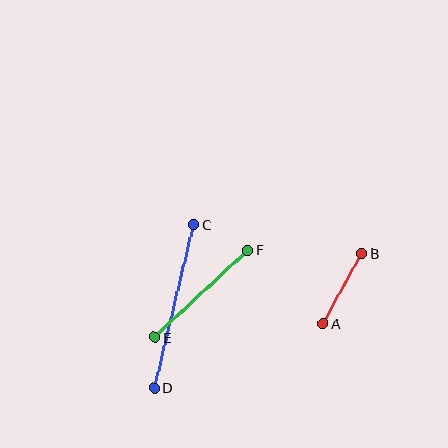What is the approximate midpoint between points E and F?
The midpoint is at approximately (201, 294) pixels.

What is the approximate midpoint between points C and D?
The midpoint is at approximately (174, 306) pixels.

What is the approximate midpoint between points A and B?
The midpoint is at approximately (342, 288) pixels.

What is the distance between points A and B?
The distance is approximately 80 pixels.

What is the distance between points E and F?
The distance is approximately 127 pixels.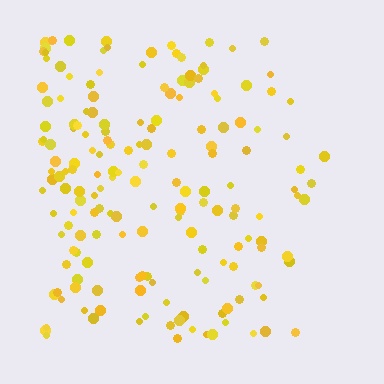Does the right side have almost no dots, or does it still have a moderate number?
Still a moderate number, just noticeably fewer than the left.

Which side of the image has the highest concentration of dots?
The left.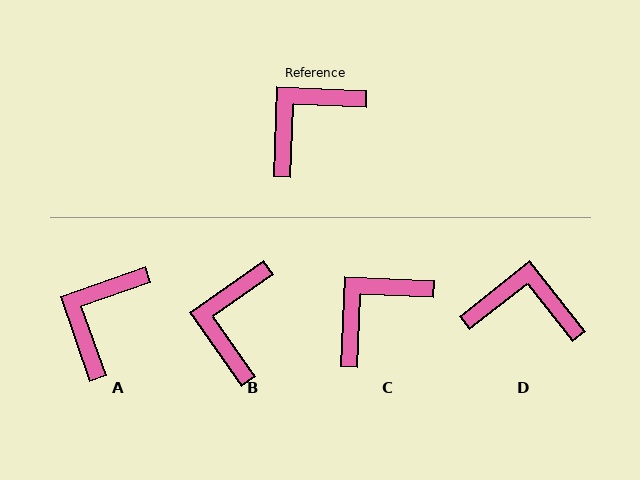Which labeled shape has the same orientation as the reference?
C.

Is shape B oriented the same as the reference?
No, it is off by about 37 degrees.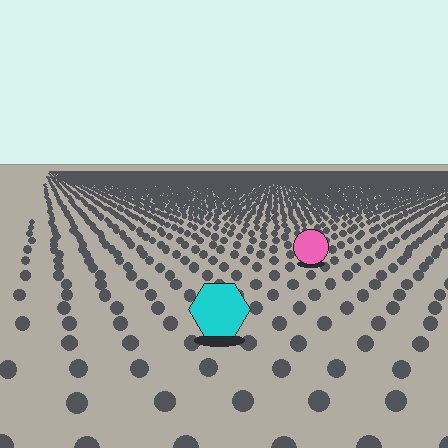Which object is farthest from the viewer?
The pink circle is farthest from the viewer. It appears smaller and the ground texture around it is denser.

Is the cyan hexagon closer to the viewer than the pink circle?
Yes. The cyan hexagon is closer — you can tell from the texture gradient: the ground texture is coarser near it.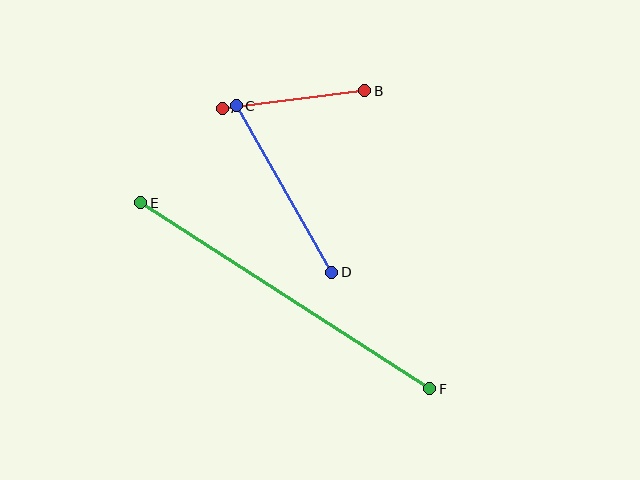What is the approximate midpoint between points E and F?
The midpoint is at approximately (285, 296) pixels.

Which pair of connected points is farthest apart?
Points E and F are farthest apart.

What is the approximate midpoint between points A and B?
The midpoint is at approximately (293, 100) pixels.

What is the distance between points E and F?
The distance is approximately 344 pixels.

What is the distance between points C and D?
The distance is approximately 192 pixels.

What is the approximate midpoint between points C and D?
The midpoint is at approximately (284, 189) pixels.